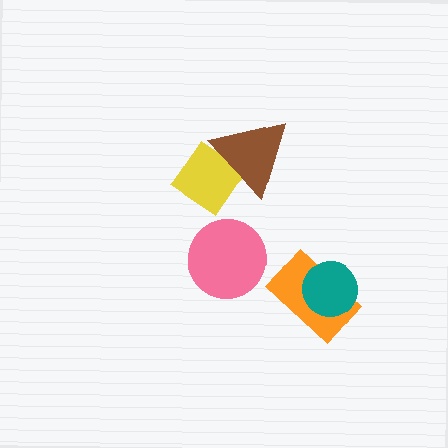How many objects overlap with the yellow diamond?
1 object overlaps with the yellow diamond.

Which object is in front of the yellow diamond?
The brown triangle is in front of the yellow diamond.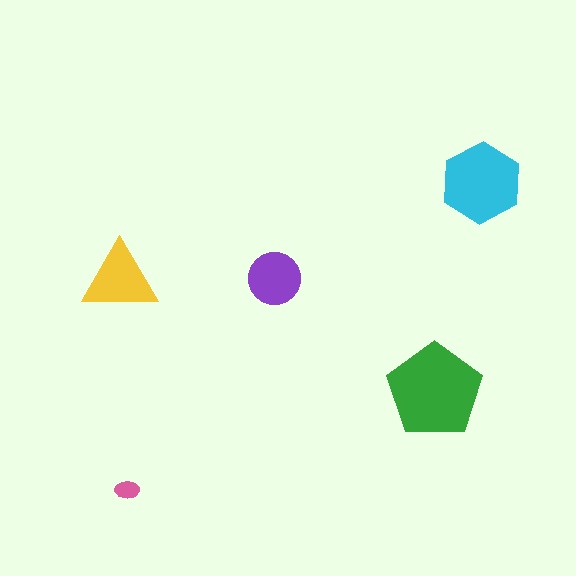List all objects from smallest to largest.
The pink ellipse, the purple circle, the yellow triangle, the cyan hexagon, the green pentagon.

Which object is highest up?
The cyan hexagon is topmost.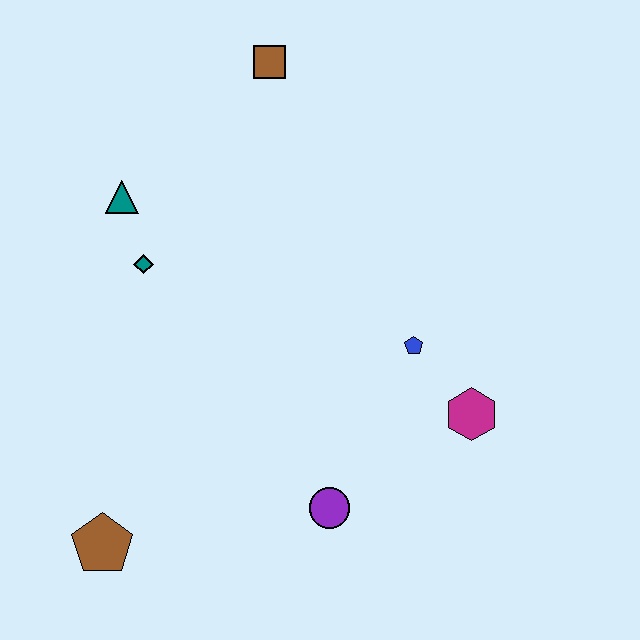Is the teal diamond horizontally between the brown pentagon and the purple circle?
Yes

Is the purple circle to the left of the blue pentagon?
Yes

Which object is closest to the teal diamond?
The teal triangle is closest to the teal diamond.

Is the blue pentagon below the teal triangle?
Yes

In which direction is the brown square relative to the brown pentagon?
The brown square is above the brown pentagon.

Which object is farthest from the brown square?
The brown pentagon is farthest from the brown square.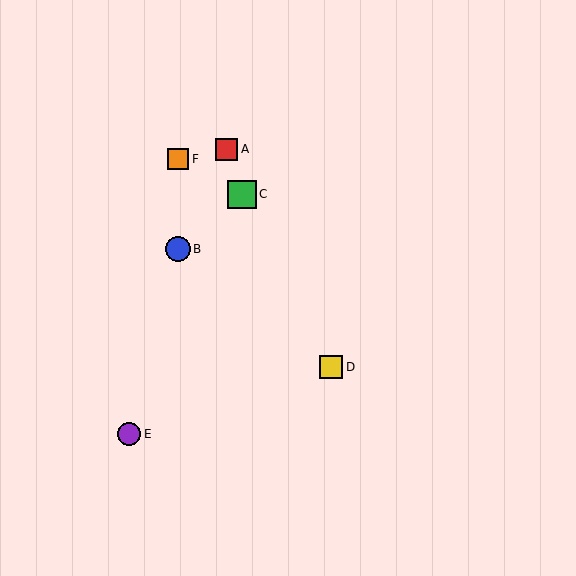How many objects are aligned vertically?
2 objects (B, F) are aligned vertically.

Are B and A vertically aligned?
No, B is at x≈178 and A is at x≈227.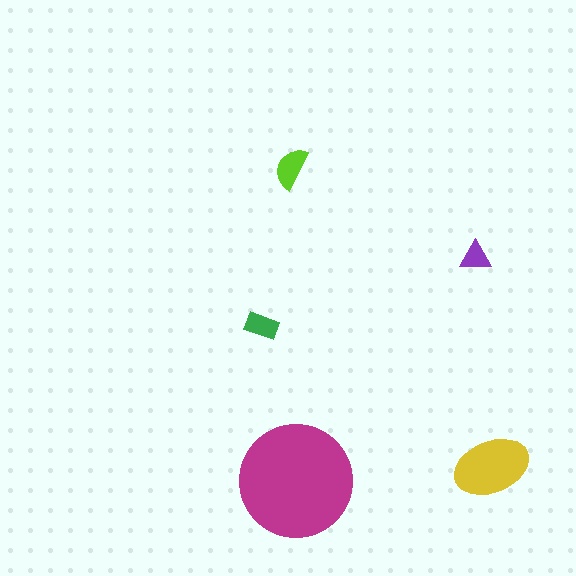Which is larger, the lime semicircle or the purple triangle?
The lime semicircle.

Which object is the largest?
The magenta circle.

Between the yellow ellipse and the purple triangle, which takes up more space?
The yellow ellipse.